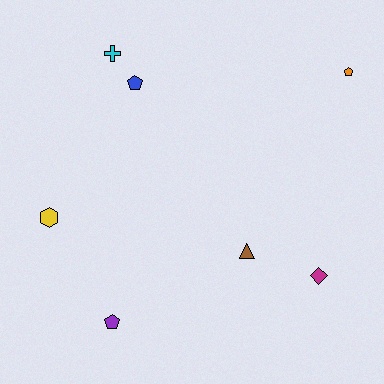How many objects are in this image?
There are 7 objects.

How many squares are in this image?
There are no squares.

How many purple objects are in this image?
There is 1 purple object.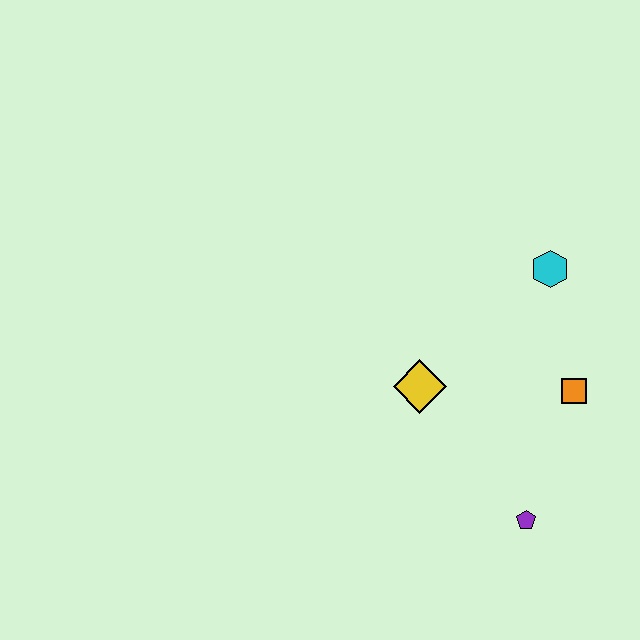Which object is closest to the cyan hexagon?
The orange square is closest to the cyan hexagon.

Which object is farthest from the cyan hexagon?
The purple pentagon is farthest from the cyan hexagon.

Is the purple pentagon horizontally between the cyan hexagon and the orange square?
No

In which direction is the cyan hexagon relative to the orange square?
The cyan hexagon is above the orange square.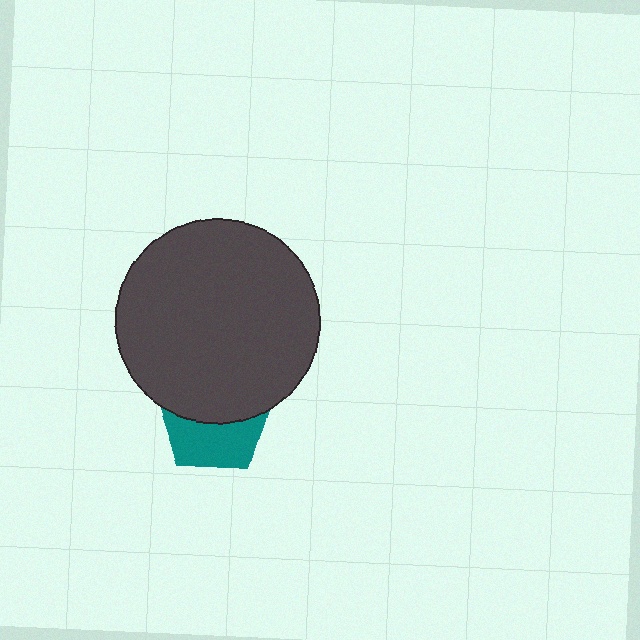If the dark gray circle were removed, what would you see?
You would see the complete teal pentagon.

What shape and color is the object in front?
The object in front is a dark gray circle.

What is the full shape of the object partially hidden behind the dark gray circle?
The partially hidden object is a teal pentagon.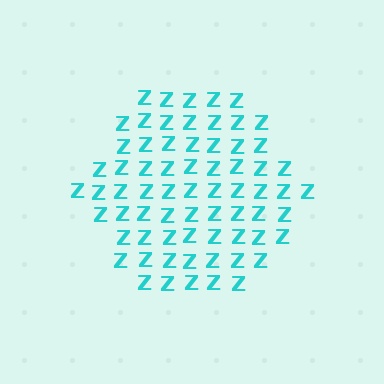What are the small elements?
The small elements are letter Z's.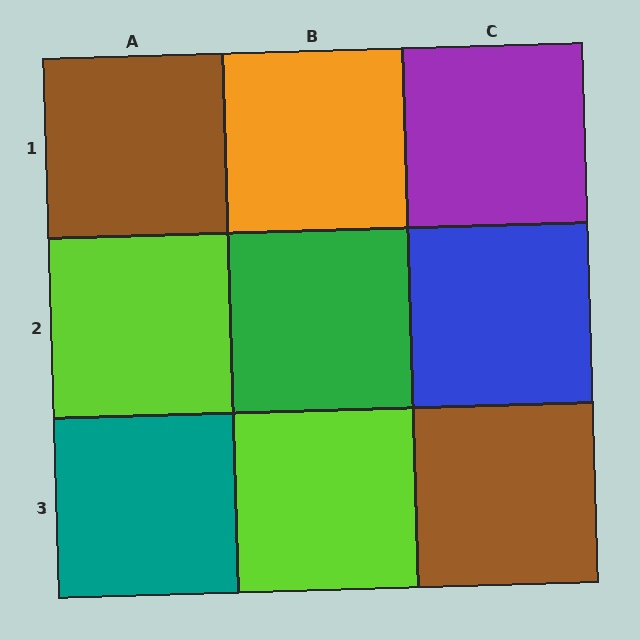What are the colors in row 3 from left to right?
Teal, lime, brown.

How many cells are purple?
1 cell is purple.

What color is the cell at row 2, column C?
Blue.